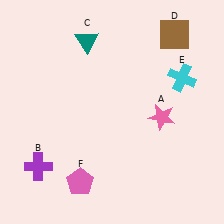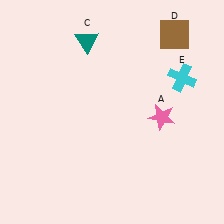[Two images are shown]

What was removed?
The purple cross (B), the pink pentagon (F) were removed in Image 2.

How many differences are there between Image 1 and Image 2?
There are 2 differences between the two images.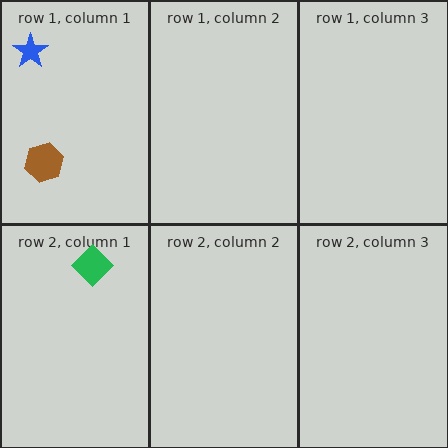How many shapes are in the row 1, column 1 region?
2.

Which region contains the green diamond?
The row 2, column 1 region.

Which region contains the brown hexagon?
The row 1, column 1 region.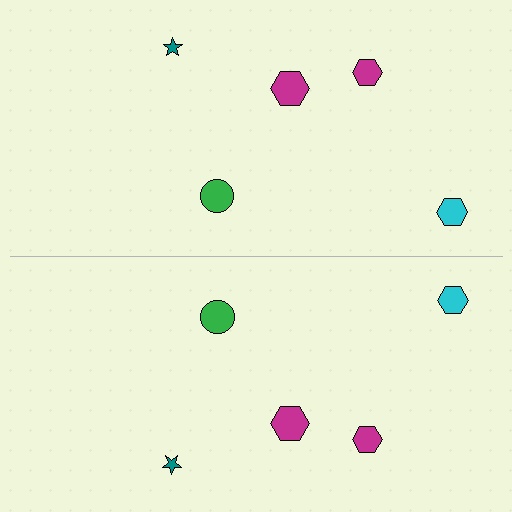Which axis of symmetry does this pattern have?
The pattern has a horizontal axis of symmetry running through the center of the image.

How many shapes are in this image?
There are 10 shapes in this image.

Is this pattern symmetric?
Yes, this pattern has bilateral (reflection) symmetry.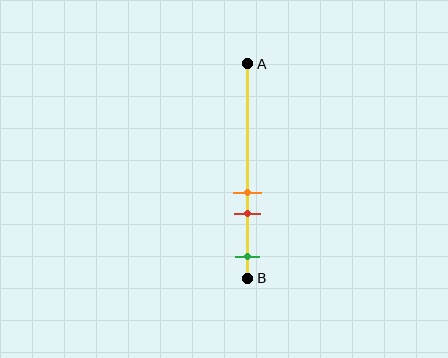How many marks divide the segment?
There are 3 marks dividing the segment.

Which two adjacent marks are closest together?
The orange and red marks are the closest adjacent pair.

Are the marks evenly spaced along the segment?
No, the marks are not evenly spaced.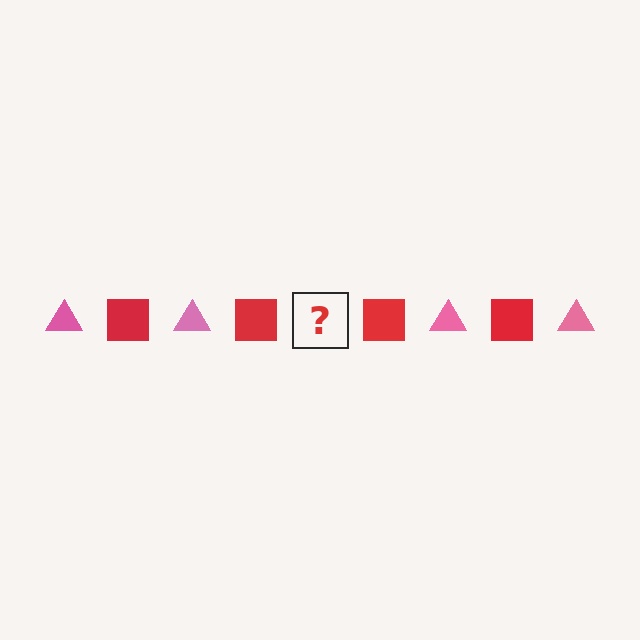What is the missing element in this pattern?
The missing element is a pink triangle.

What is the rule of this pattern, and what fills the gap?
The rule is that the pattern alternates between pink triangle and red square. The gap should be filled with a pink triangle.